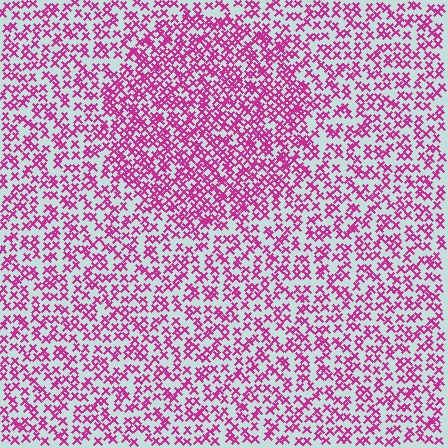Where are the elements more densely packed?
The elements are more densely packed inside the circle boundary.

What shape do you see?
I see a circle.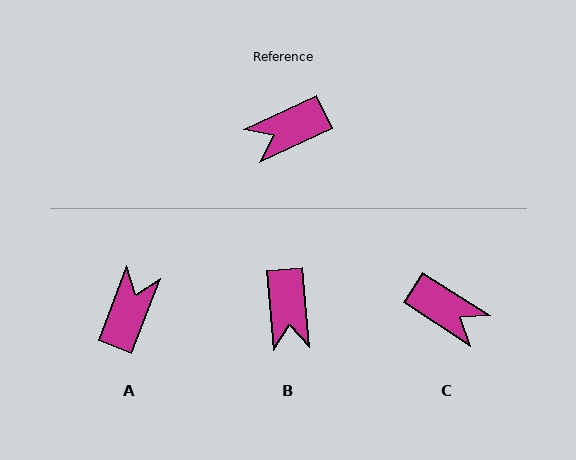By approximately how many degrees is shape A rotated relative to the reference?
Approximately 136 degrees clockwise.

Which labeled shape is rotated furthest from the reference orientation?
A, about 136 degrees away.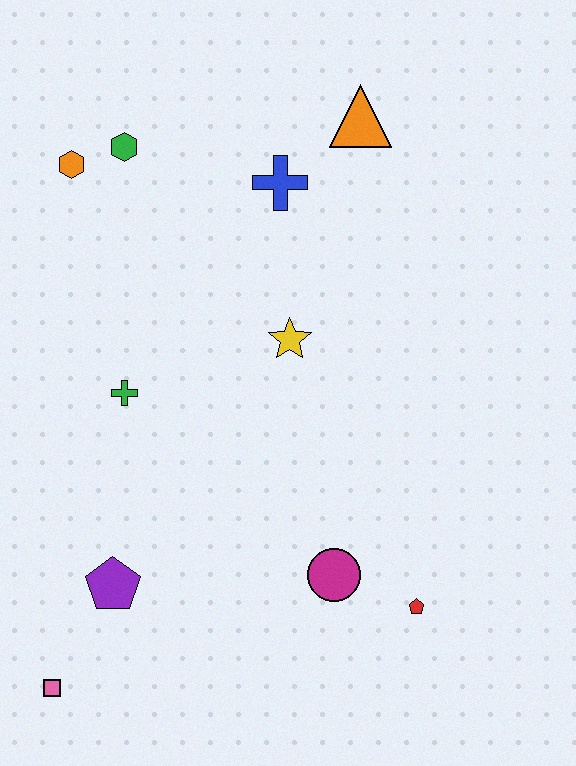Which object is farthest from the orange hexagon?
The red pentagon is farthest from the orange hexagon.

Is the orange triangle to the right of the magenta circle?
Yes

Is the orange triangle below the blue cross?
No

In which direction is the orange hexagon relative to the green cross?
The orange hexagon is above the green cross.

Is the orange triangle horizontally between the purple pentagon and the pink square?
No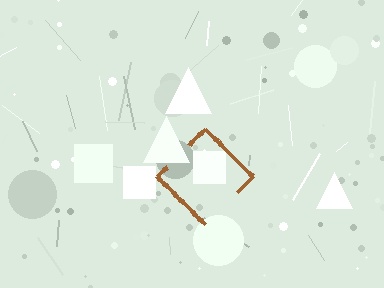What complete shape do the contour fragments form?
The contour fragments form a diamond.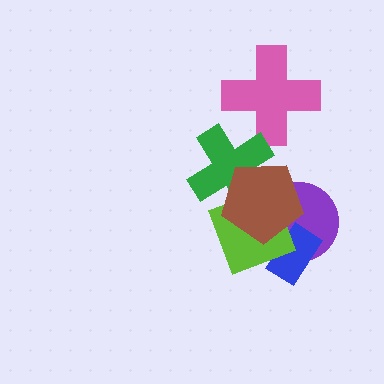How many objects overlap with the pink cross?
1 object overlaps with the pink cross.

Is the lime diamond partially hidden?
Yes, it is partially covered by another shape.